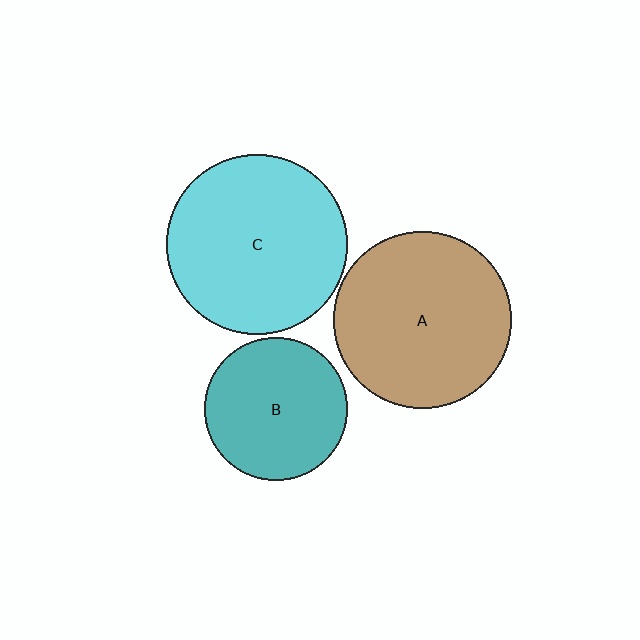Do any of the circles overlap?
No, none of the circles overlap.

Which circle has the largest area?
Circle C (cyan).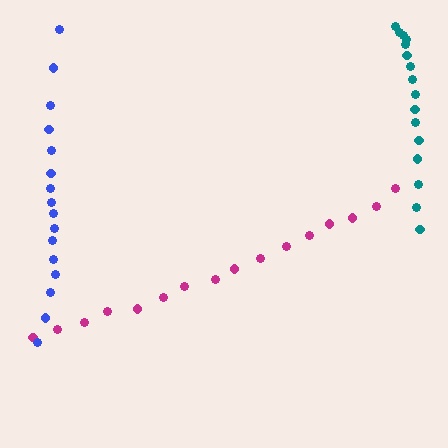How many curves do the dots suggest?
There are 3 distinct paths.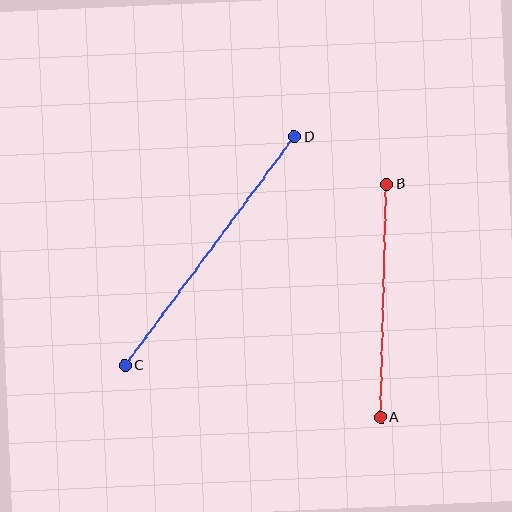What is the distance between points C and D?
The distance is approximately 285 pixels.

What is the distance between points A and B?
The distance is approximately 233 pixels.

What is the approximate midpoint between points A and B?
The midpoint is at approximately (384, 301) pixels.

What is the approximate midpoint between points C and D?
The midpoint is at approximately (210, 251) pixels.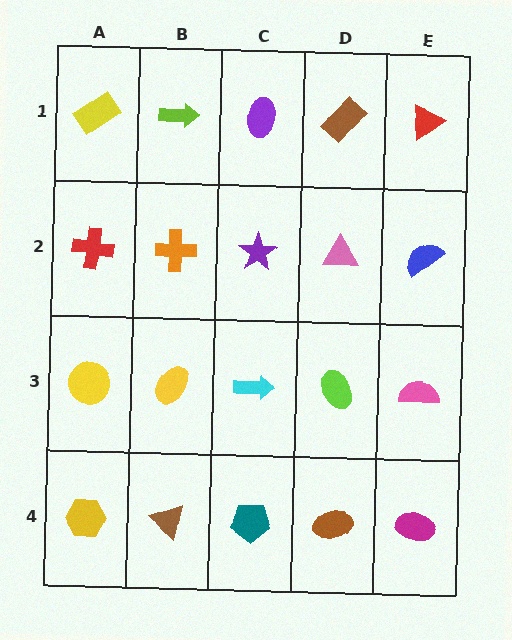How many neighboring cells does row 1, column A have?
2.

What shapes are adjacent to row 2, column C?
A purple ellipse (row 1, column C), a cyan arrow (row 3, column C), an orange cross (row 2, column B), a pink triangle (row 2, column D).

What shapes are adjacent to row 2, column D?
A brown rectangle (row 1, column D), a lime ellipse (row 3, column D), a purple star (row 2, column C), a blue semicircle (row 2, column E).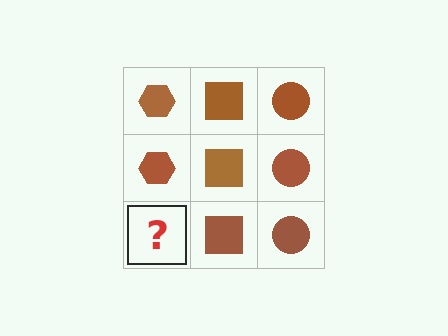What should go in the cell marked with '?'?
The missing cell should contain a brown hexagon.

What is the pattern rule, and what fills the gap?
The rule is that each column has a consistent shape. The gap should be filled with a brown hexagon.